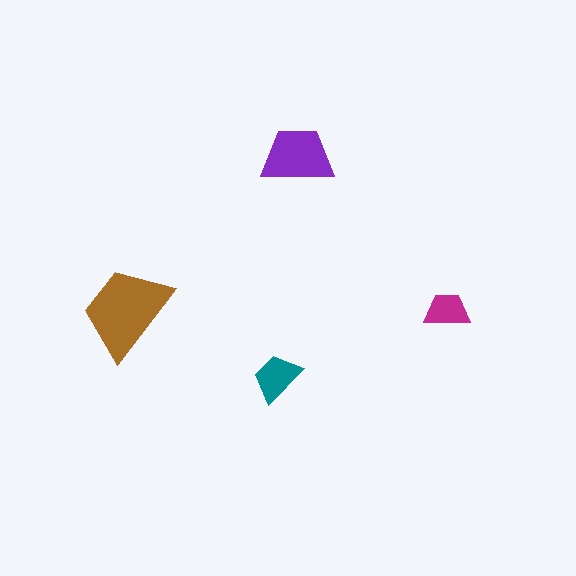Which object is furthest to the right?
The magenta trapezoid is rightmost.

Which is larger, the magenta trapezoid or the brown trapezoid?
The brown one.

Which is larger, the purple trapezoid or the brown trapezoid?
The brown one.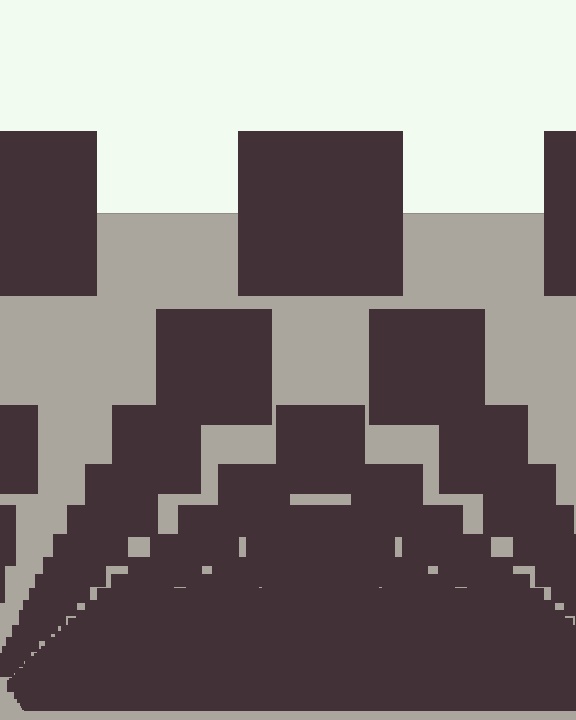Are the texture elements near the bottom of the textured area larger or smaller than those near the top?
Smaller. The gradient is inverted — elements near the bottom are smaller and denser.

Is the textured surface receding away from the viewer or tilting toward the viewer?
The surface appears to tilt toward the viewer. Texture elements get larger and sparser toward the top.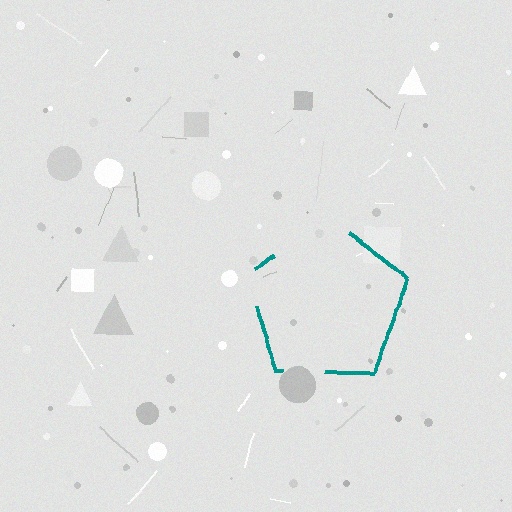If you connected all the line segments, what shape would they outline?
They would outline a pentagon.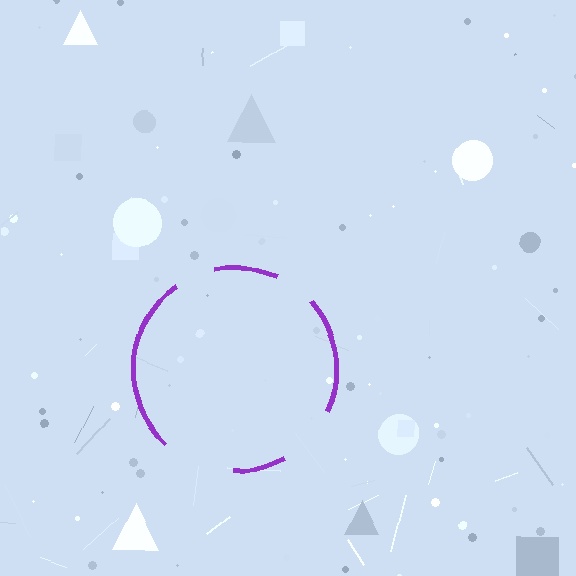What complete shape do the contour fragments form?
The contour fragments form a circle.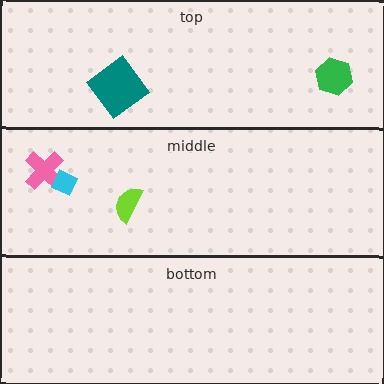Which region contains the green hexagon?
The top region.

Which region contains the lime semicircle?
The middle region.